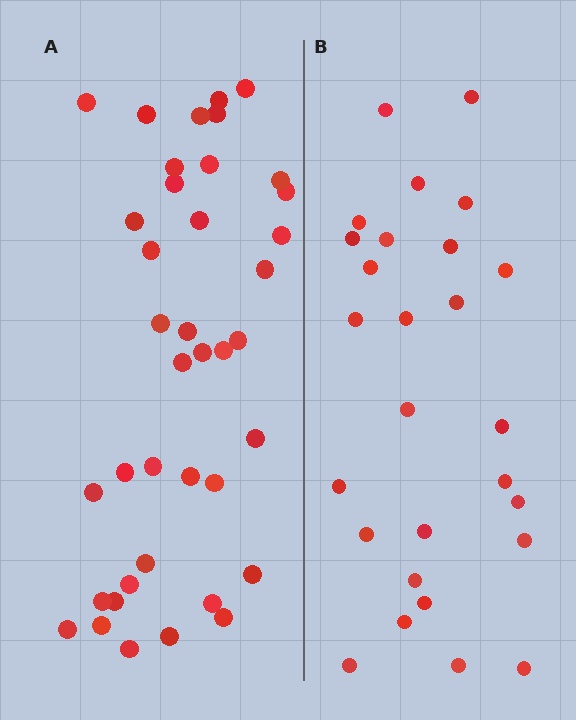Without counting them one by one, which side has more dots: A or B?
Region A (the left region) has more dots.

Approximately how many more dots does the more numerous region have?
Region A has roughly 12 or so more dots than region B.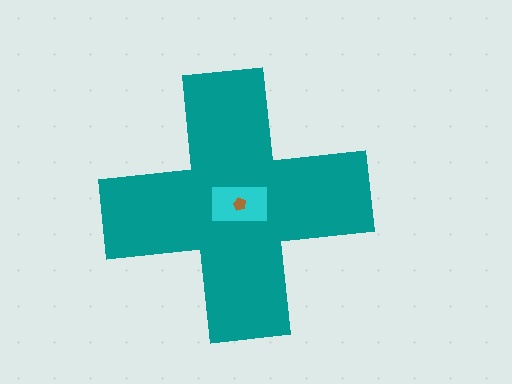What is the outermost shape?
The teal cross.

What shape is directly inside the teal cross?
The cyan rectangle.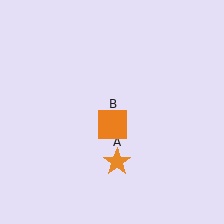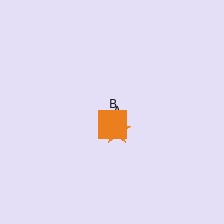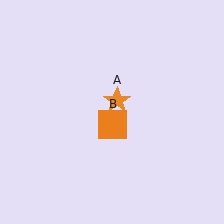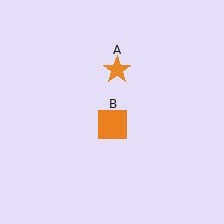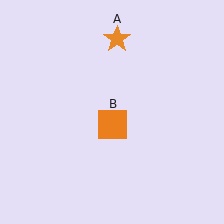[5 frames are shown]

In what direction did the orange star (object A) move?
The orange star (object A) moved up.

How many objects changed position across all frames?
1 object changed position: orange star (object A).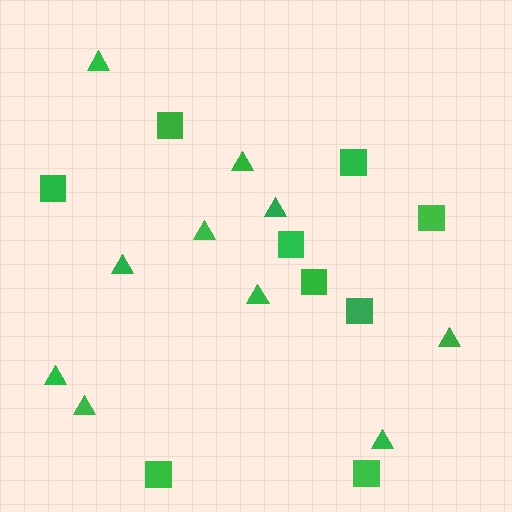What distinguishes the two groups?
There are 2 groups: one group of squares (9) and one group of triangles (10).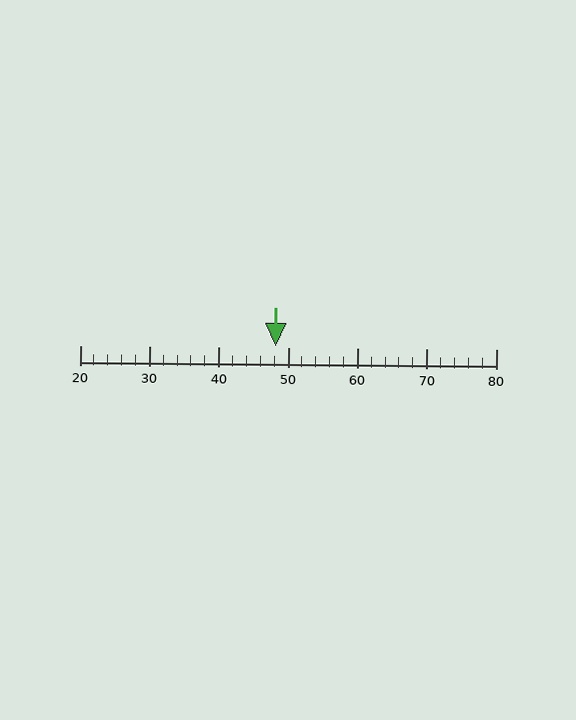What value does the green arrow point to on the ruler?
The green arrow points to approximately 48.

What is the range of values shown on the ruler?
The ruler shows values from 20 to 80.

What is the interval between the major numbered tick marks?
The major tick marks are spaced 10 units apart.